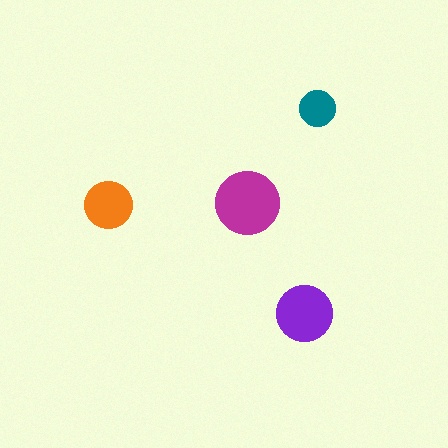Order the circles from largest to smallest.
the magenta one, the purple one, the orange one, the teal one.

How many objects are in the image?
There are 4 objects in the image.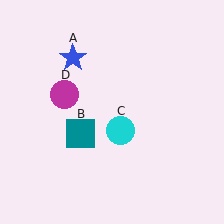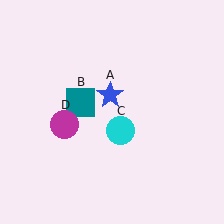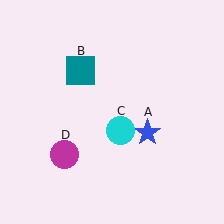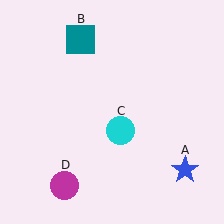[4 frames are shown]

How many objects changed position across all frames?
3 objects changed position: blue star (object A), teal square (object B), magenta circle (object D).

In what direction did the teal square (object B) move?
The teal square (object B) moved up.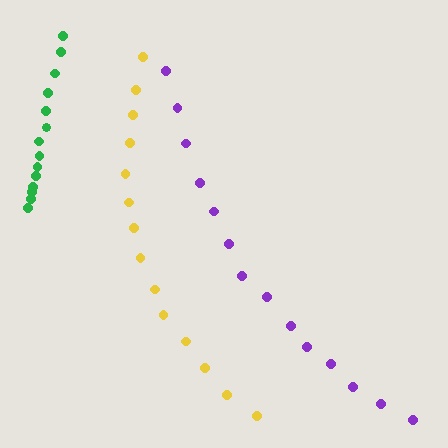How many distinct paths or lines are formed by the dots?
There are 3 distinct paths.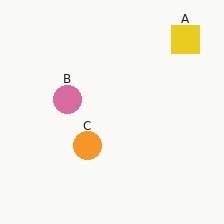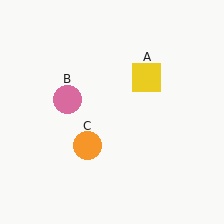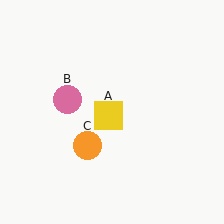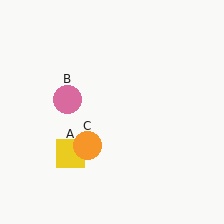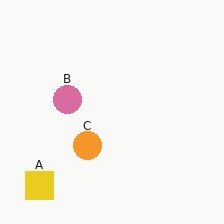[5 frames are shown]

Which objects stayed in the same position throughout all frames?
Pink circle (object B) and orange circle (object C) remained stationary.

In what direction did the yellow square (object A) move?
The yellow square (object A) moved down and to the left.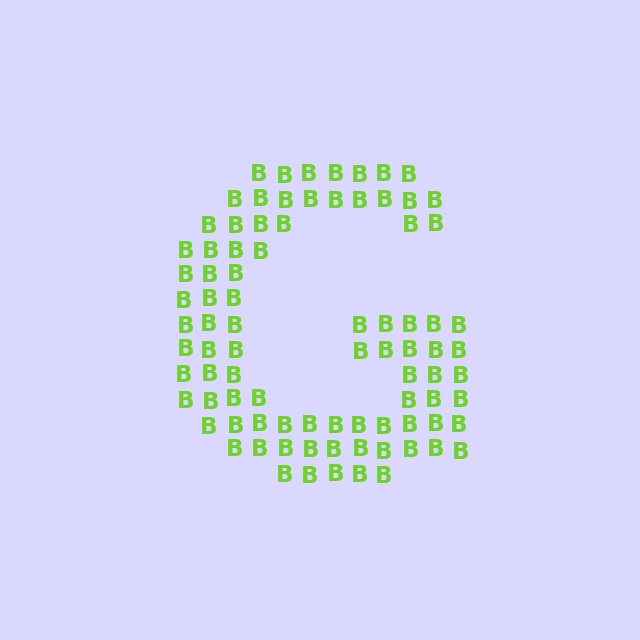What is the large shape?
The large shape is the letter G.